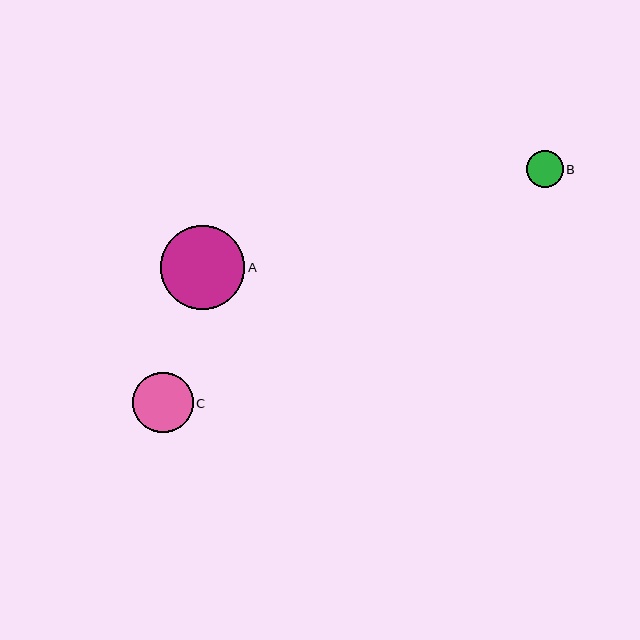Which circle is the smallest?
Circle B is the smallest with a size of approximately 37 pixels.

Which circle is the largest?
Circle A is the largest with a size of approximately 84 pixels.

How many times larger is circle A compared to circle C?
Circle A is approximately 1.4 times the size of circle C.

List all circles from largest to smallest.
From largest to smallest: A, C, B.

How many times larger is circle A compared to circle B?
Circle A is approximately 2.3 times the size of circle B.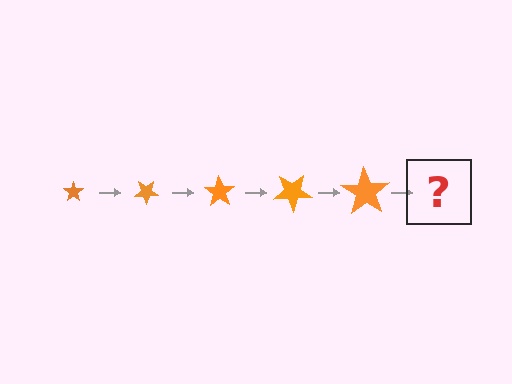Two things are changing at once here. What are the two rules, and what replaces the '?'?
The two rules are that the star grows larger each step and it rotates 35 degrees each step. The '?' should be a star, larger than the previous one and rotated 175 degrees from the start.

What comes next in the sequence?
The next element should be a star, larger than the previous one and rotated 175 degrees from the start.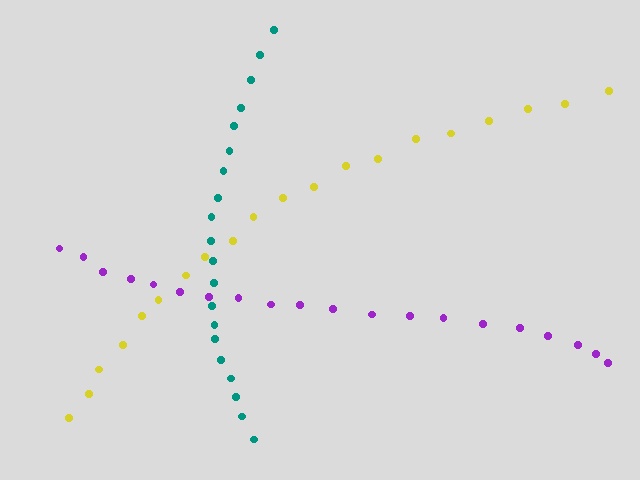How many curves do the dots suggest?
There are 3 distinct paths.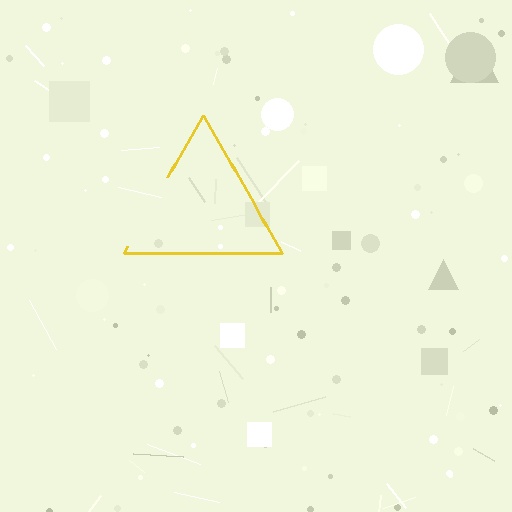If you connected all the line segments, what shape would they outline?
They would outline a triangle.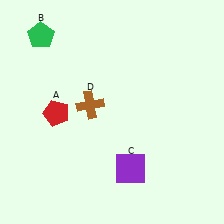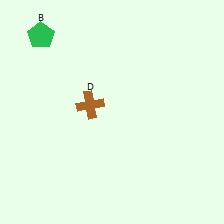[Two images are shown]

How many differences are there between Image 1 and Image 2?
There are 2 differences between the two images.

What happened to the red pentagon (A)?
The red pentagon (A) was removed in Image 2. It was in the bottom-left area of Image 1.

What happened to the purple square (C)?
The purple square (C) was removed in Image 2. It was in the bottom-right area of Image 1.